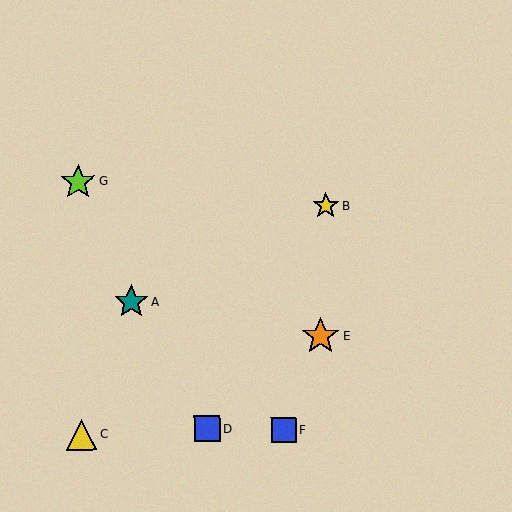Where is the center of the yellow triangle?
The center of the yellow triangle is at (81, 435).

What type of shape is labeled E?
Shape E is an orange star.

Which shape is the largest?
The orange star (labeled E) is the largest.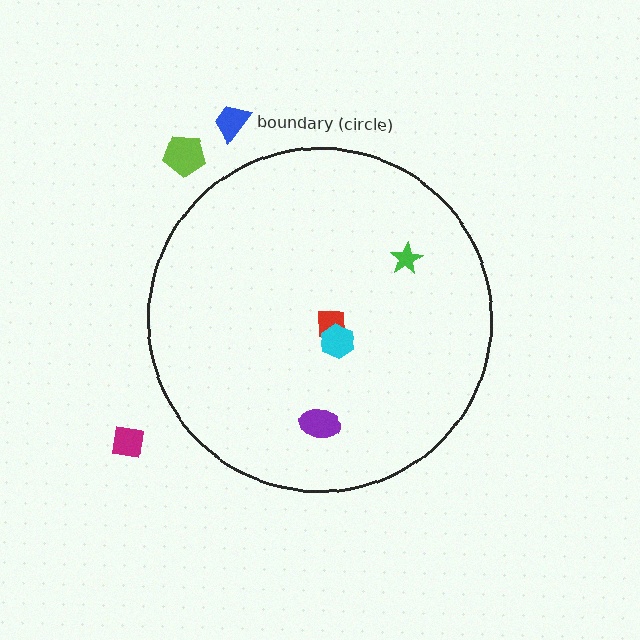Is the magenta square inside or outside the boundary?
Outside.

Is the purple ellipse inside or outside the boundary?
Inside.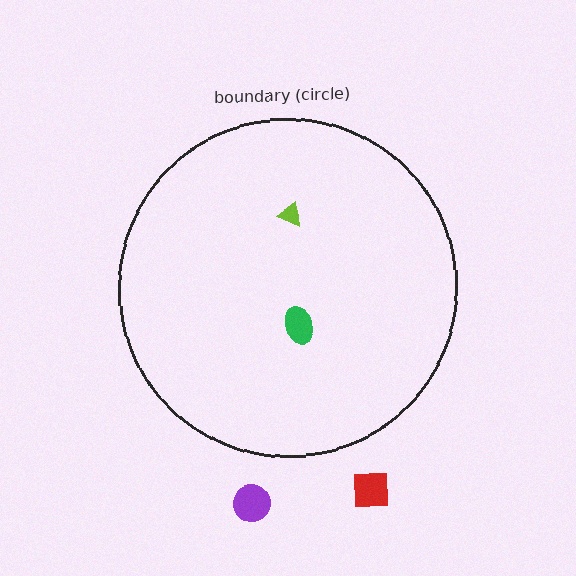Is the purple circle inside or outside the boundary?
Outside.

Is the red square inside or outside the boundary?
Outside.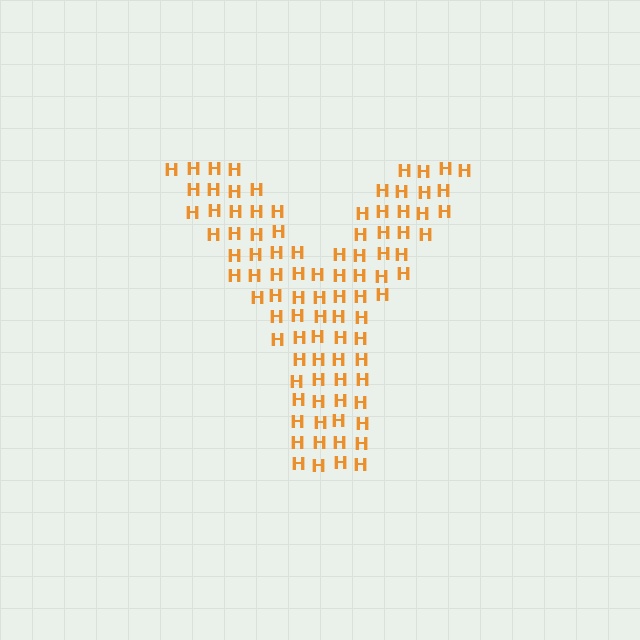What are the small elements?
The small elements are letter H's.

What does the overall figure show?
The overall figure shows the letter Y.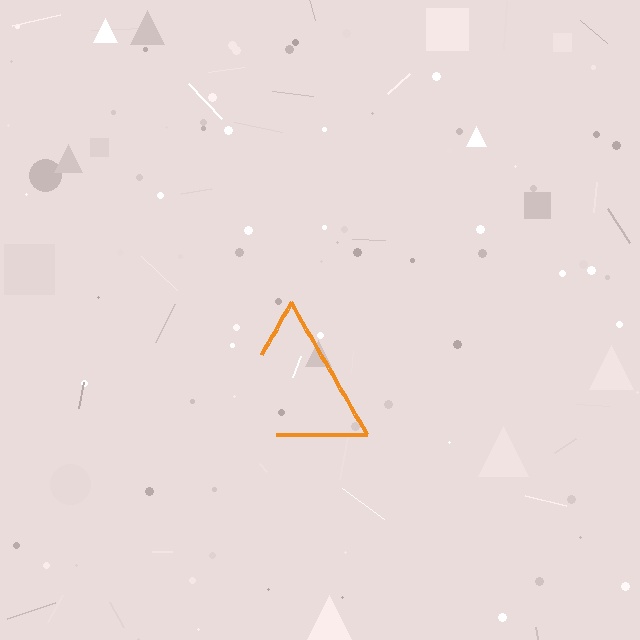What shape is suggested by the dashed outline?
The dashed outline suggests a triangle.